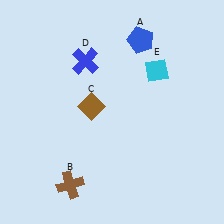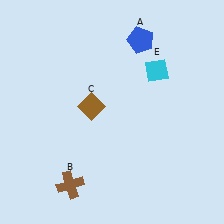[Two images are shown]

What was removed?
The blue cross (D) was removed in Image 2.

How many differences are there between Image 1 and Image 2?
There is 1 difference between the two images.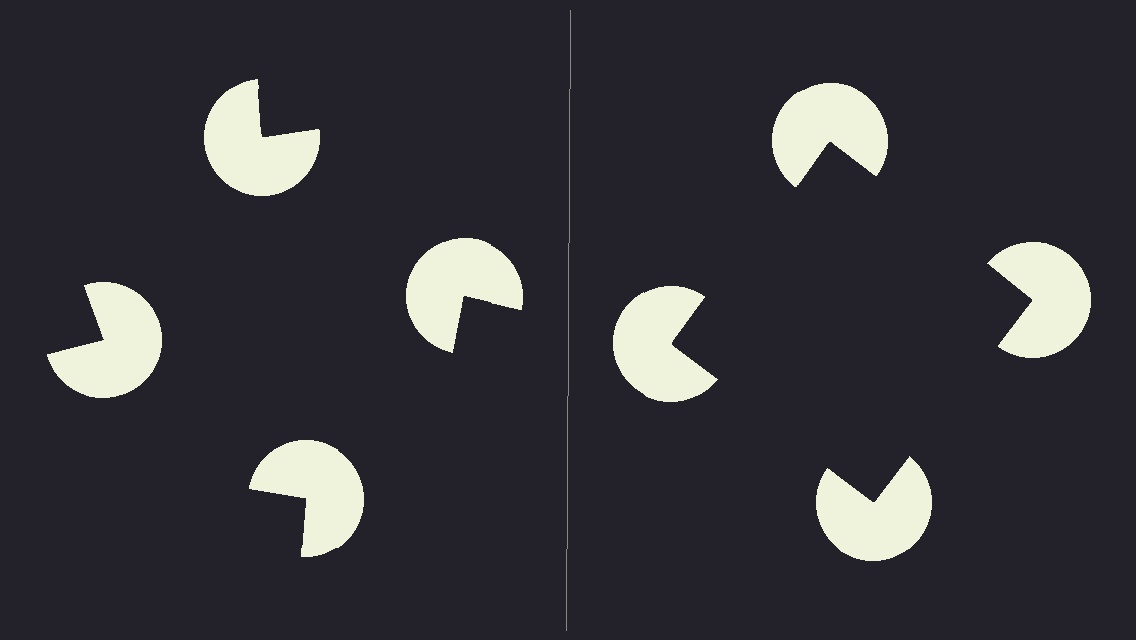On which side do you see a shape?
An illusory square appears on the right side. On the left side the wedge cuts are rotated, so no coherent shape forms.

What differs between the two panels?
The pac-man discs are positioned identically on both sides; only the wedge orientations differ. On the right they align to a square; on the left they are misaligned.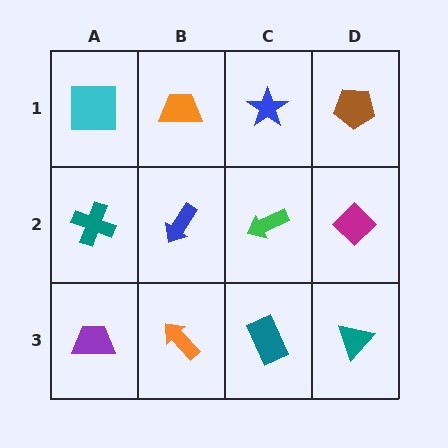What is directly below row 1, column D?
A magenta diamond.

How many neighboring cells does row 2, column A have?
3.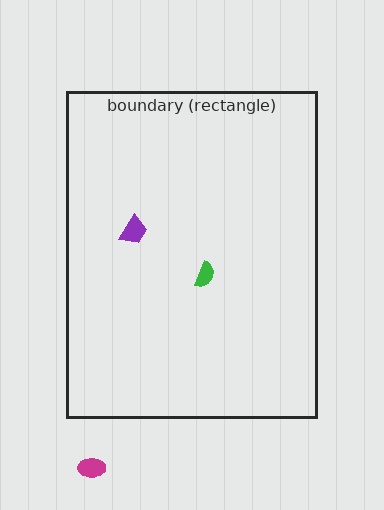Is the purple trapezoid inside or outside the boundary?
Inside.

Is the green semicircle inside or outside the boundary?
Inside.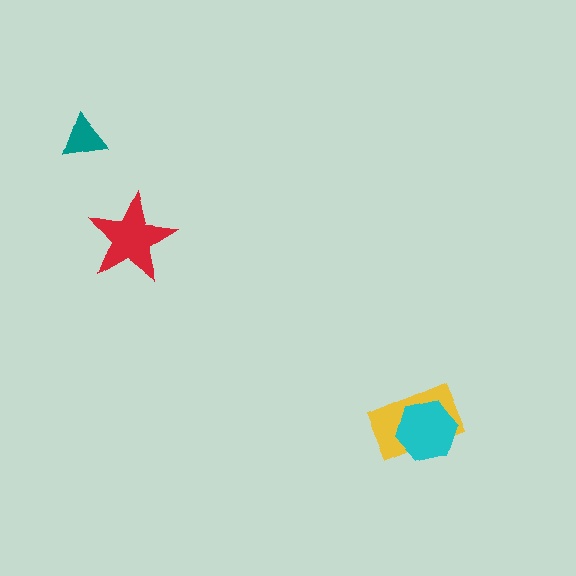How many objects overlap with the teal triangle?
0 objects overlap with the teal triangle.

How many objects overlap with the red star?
0 objects overlap with the red star.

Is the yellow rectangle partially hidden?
Yes, it is partially covered by another shape.